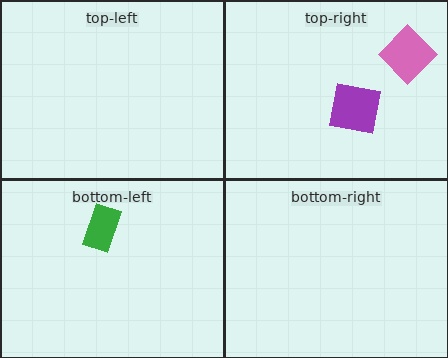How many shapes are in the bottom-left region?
1.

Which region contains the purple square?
The top-right region.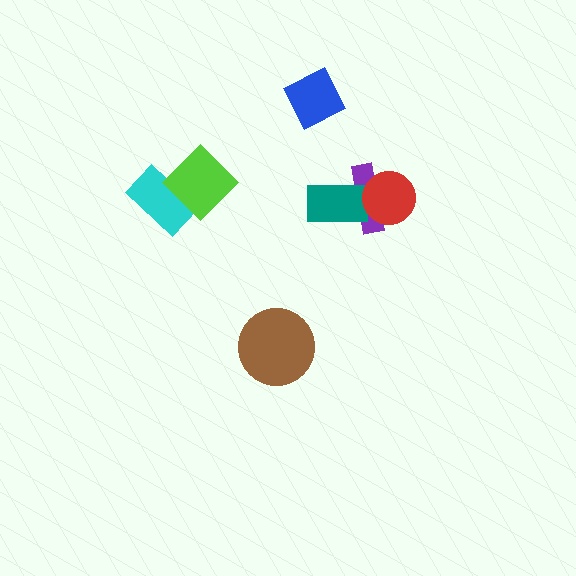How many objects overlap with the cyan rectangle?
1 object overlaps with the cyan rectangle.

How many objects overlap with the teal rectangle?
1 object overlaps with the teal rectangle.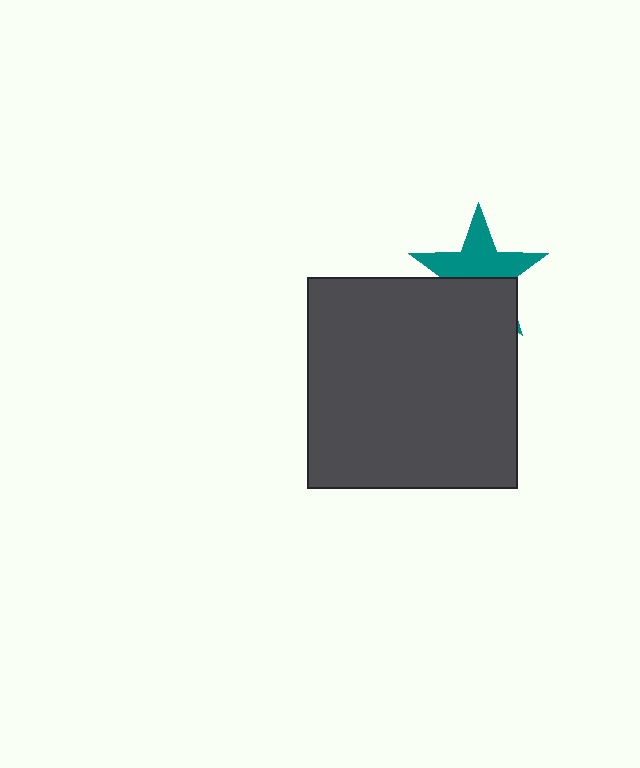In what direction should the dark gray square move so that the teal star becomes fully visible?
The dark gray square should move down. That is the shortest direction to clear the overlap and leave the teal star fully visible.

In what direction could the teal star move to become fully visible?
The teal star could move up. That would shift it out from behind the dark gray square entirely.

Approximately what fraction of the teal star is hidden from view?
Roughly 43% of the teal star is hidden behind the dark gray square.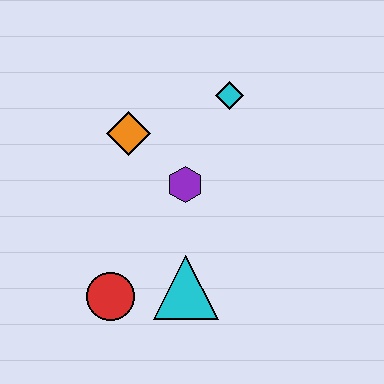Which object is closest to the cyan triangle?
The red circle is closest to the cyan triangle.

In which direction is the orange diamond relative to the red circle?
The orange diamond is above the red circle.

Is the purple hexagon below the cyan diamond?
Yes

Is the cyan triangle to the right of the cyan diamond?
No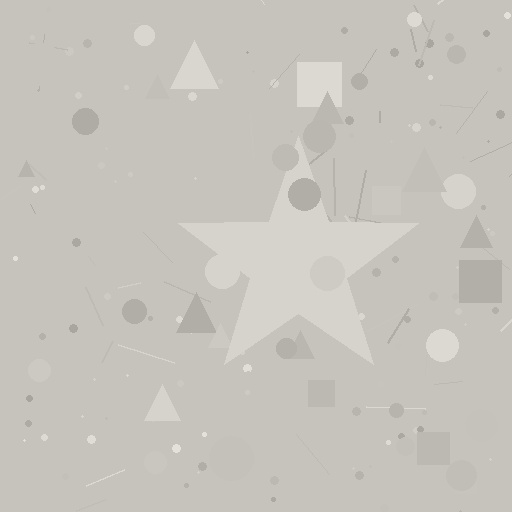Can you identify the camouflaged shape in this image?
The camouflaged shape is a star.